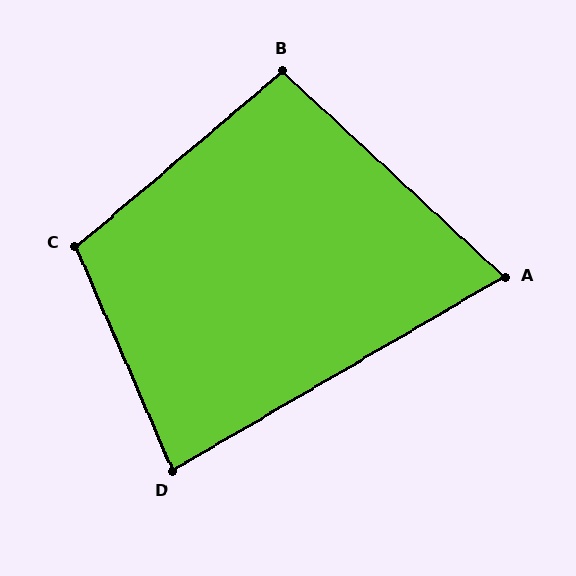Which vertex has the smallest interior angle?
A, at approximately 73 degrees.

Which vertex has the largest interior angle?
C, at approximately 107 degrees.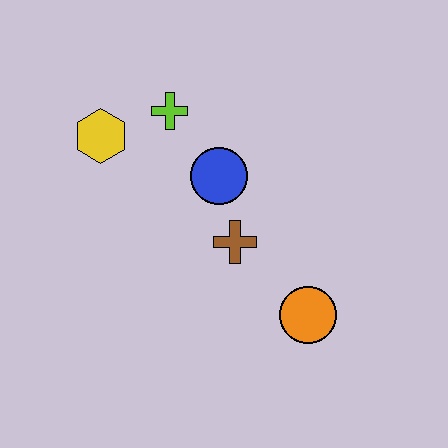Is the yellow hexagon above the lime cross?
No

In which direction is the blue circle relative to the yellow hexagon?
The blue circle is to the right of the yellow hexagon.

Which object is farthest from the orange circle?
The yellow hexagon is farthest from the orange circle.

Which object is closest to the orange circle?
The brown cross is closest to the orange circle.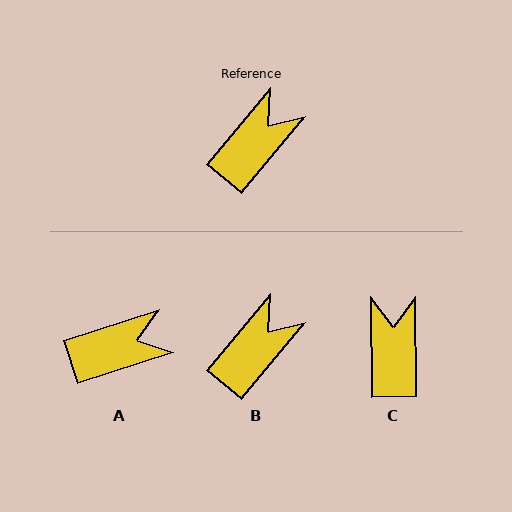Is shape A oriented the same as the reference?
No, it is off by about 32 degrees.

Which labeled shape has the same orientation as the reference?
B.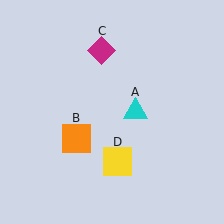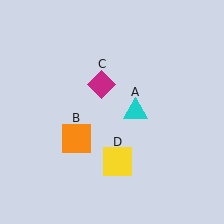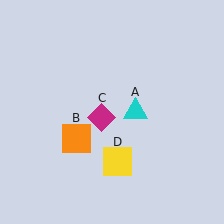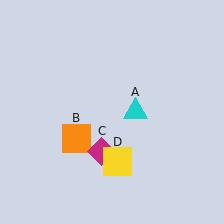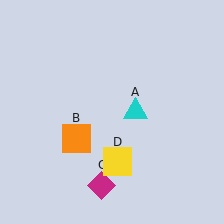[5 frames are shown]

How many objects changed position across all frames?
1 object changed position: magenta diamond (object C).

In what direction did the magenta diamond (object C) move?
The magenta diamond (object C) moved down.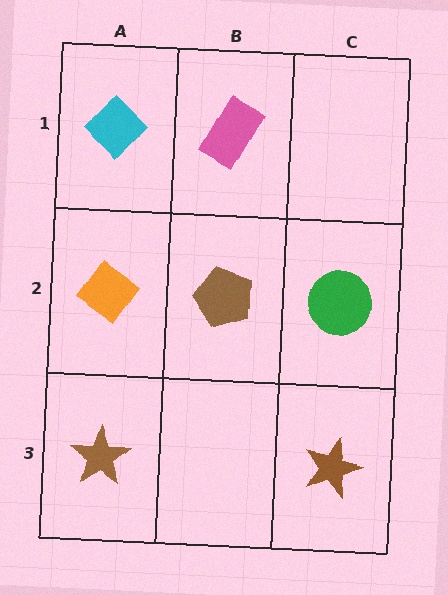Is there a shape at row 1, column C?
No, that cell is empty.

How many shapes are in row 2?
3 shapes.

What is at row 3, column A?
A brown star.